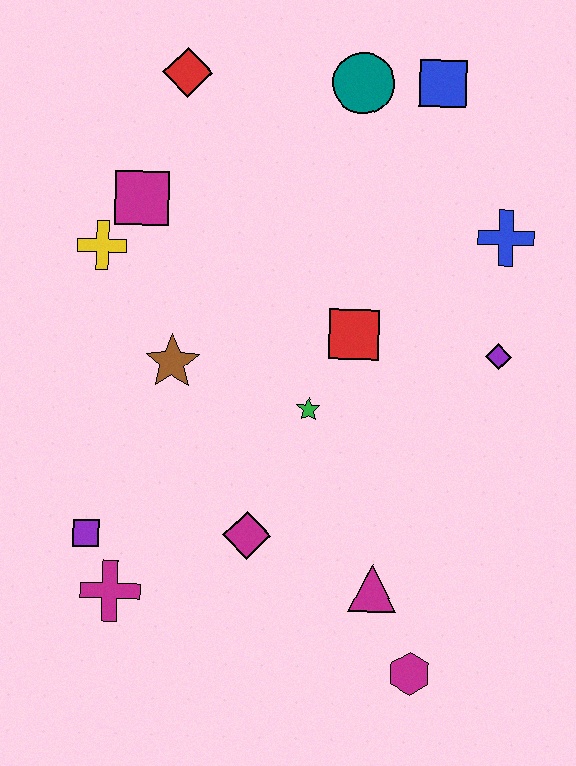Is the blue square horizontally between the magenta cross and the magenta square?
No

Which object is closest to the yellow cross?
The magenta square is closest to the yellow cross.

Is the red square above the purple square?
Yes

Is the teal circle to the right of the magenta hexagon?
No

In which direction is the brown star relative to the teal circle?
The brown star is below the teal circle.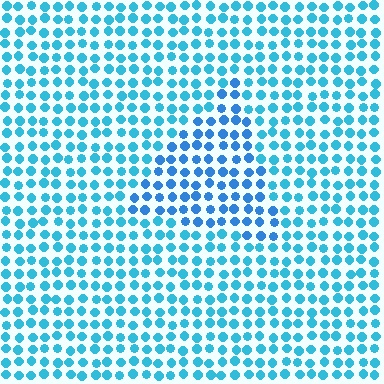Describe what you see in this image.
The image is filled with small cyan elements in a uniform arrangement. A triangle-shaped region is visible where the elements are tinted to a slightly different hue, forming a subtle color boundary.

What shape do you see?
I see a triangle.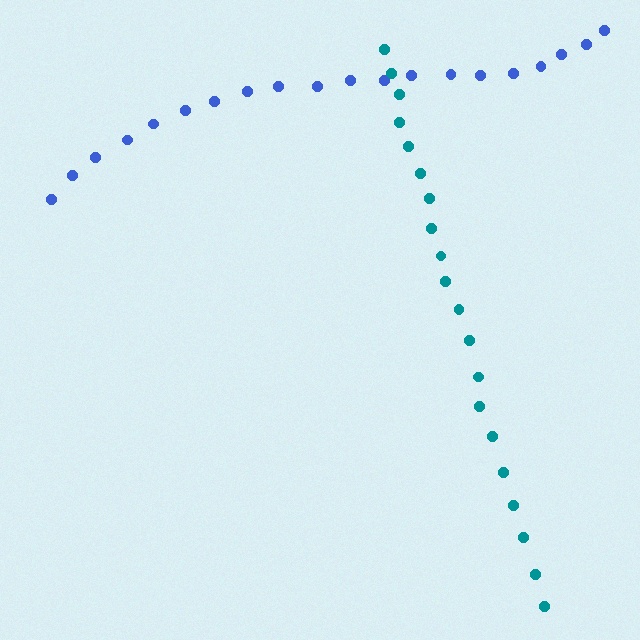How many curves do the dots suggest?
There are 2 distinct paths.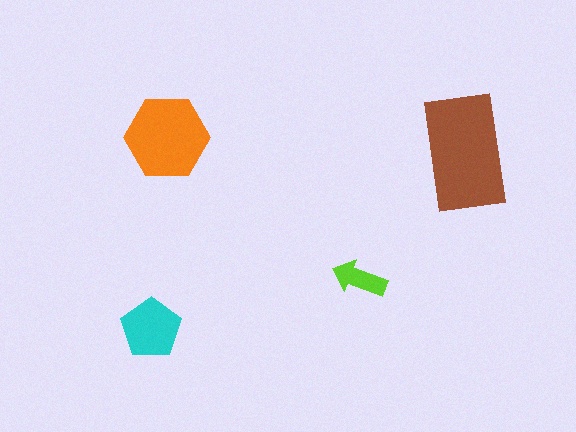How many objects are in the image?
There are 4 objects in the image.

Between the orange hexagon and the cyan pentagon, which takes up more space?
The orange hexagon.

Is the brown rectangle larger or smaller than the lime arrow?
Larger.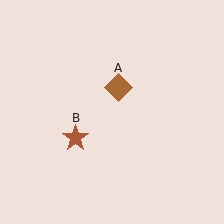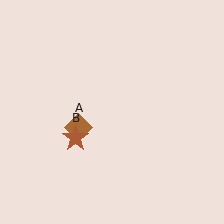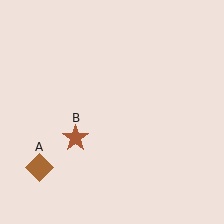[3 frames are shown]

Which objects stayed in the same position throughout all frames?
Brown star (object B) remained stationary.